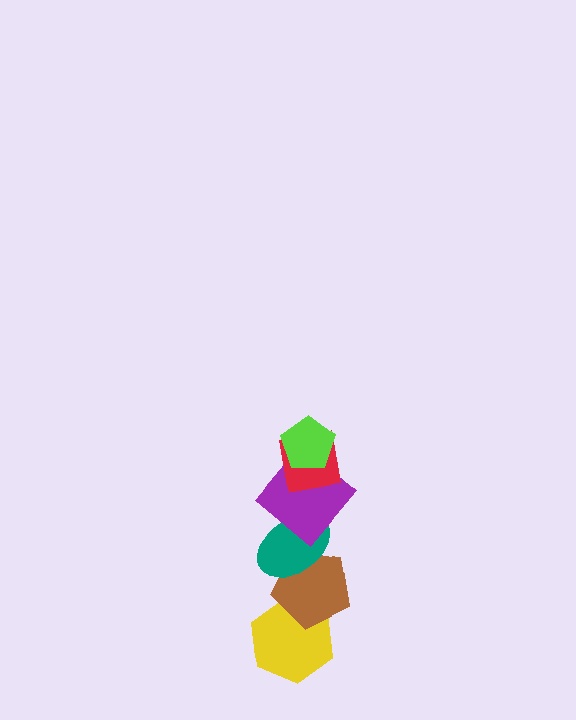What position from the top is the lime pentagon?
The lime pentagon is 1st from the top.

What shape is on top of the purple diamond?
The red square is on top of the purple diamond.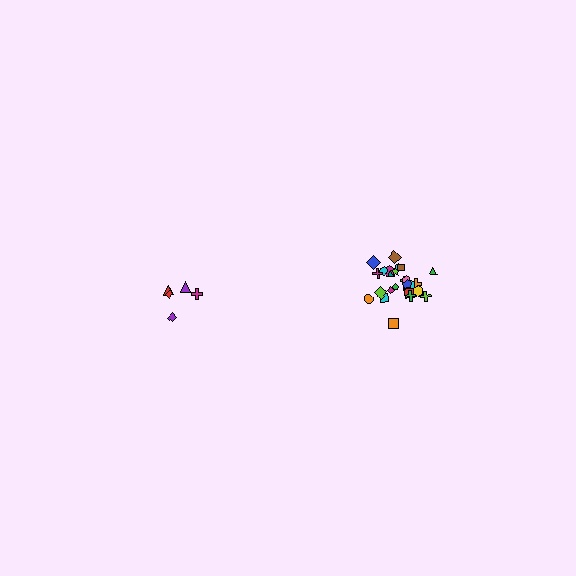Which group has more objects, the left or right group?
The right group.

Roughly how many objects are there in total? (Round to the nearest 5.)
Roughly 30 objects in total.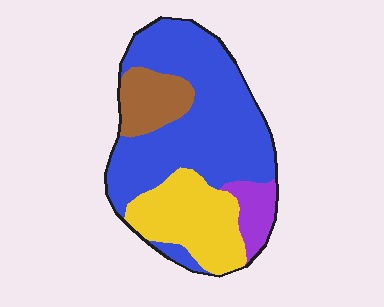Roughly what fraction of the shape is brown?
Brown takes up less than a quarter of the shape.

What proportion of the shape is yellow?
Yellow takes up about one quarter (1/4) of the shape.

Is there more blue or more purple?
Blue.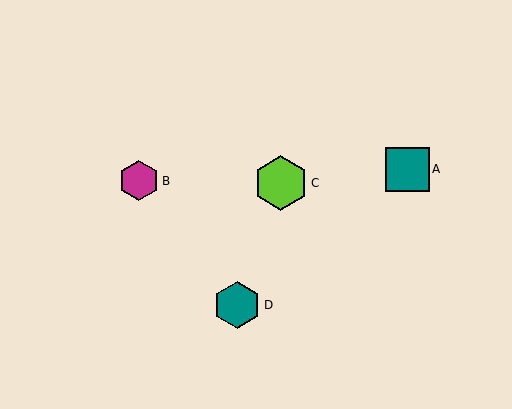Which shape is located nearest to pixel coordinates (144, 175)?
The magenta hexagon (labeled B) at (139, 181) is nearest to that location.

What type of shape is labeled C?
Shape C is a lime hexagon.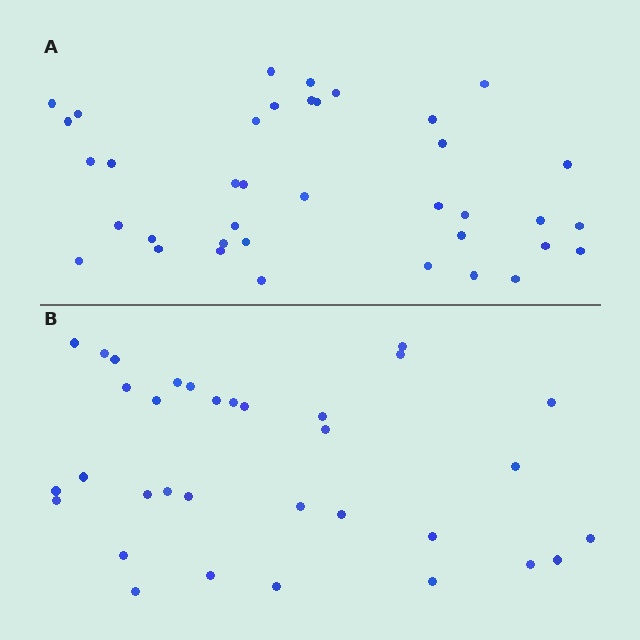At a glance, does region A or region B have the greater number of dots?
Region A (the top region) has more dots.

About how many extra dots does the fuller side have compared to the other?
Region A has about 5 more dots than region B.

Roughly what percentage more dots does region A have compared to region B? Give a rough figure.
About 15% more.